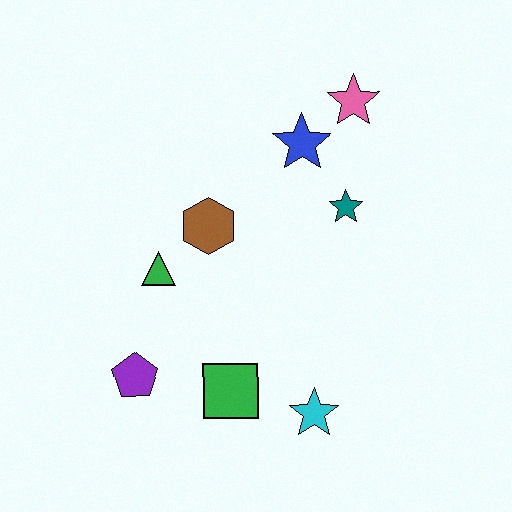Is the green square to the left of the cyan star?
Yes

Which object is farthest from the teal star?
The purple pentagon is farthest from the teal star.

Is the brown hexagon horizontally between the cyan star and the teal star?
No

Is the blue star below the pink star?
Yes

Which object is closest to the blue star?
The pink star is closest to the blue star.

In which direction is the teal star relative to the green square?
The teal star is above the green square.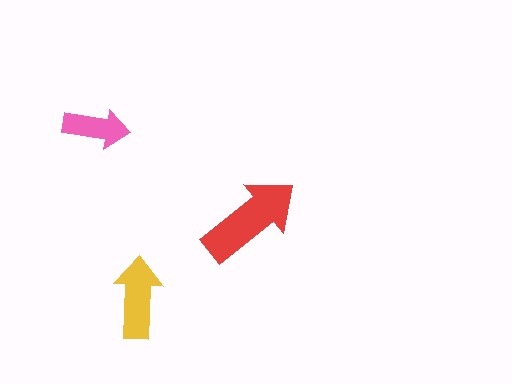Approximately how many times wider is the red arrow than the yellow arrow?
About 1.5 times wider.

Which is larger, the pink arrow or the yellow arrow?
The yellow one.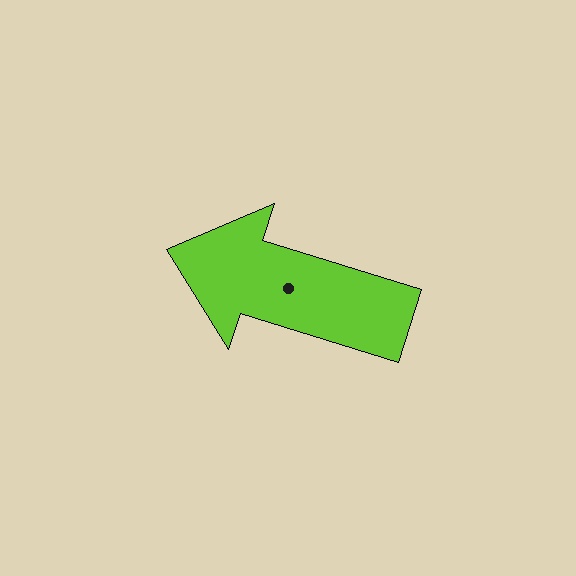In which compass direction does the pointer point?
West.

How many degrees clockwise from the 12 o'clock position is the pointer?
Approximately 287 degrees.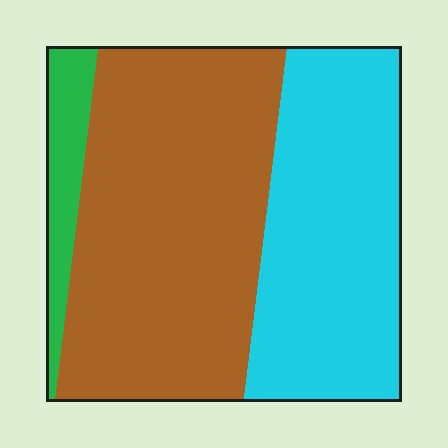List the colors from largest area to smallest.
From largest to smallest: brown, cyan, green.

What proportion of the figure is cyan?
Cyan takes up between a quarter and a half of the figure.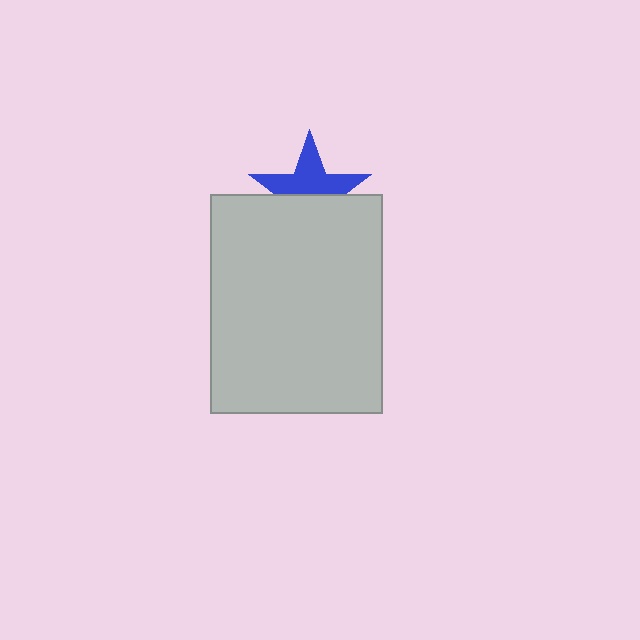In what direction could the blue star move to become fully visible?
The blue star could move up. That would shift it out from behind the light gray rectangle entirely.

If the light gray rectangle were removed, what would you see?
You would see the complete blue star.